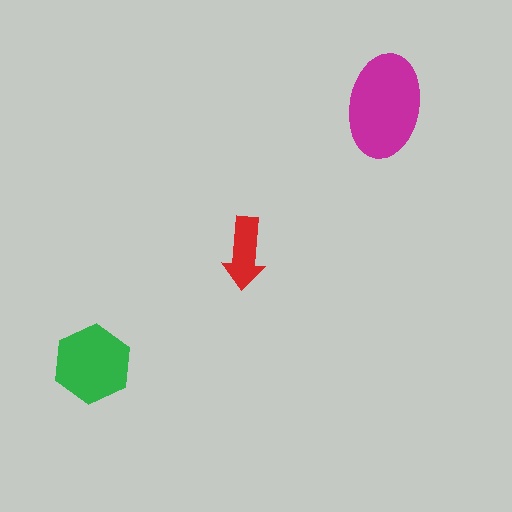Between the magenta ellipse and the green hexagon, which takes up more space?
The magenta ellipse.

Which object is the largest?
The magenta ellipse.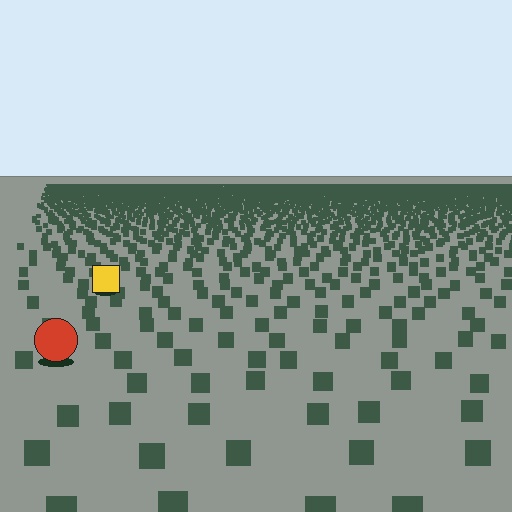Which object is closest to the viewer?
The red circle is closest. The texture marks near it are larger and more spread out.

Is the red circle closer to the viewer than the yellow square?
Yes. The red circle is closer — you can tell from the texture gradient: the ground texture is coarser near it.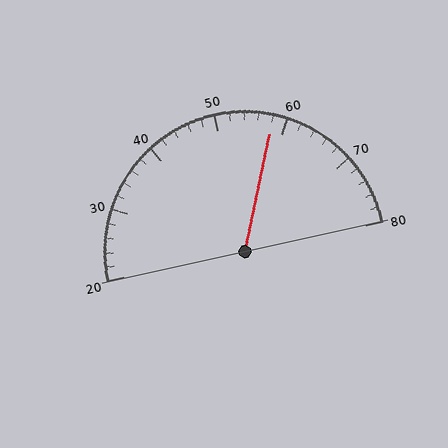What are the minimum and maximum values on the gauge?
The gauge ranges from 20 to 80.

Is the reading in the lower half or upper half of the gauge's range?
The reading is in the upper half of the range (20 to 80).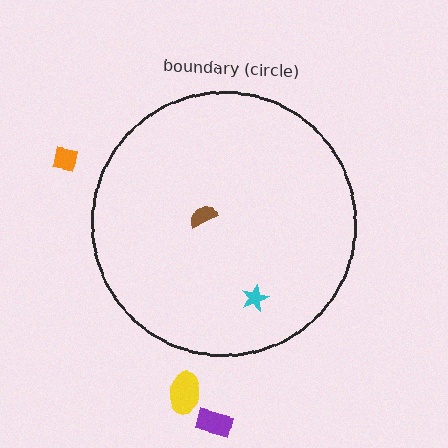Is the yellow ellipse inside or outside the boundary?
Outside.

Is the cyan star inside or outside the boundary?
Inside.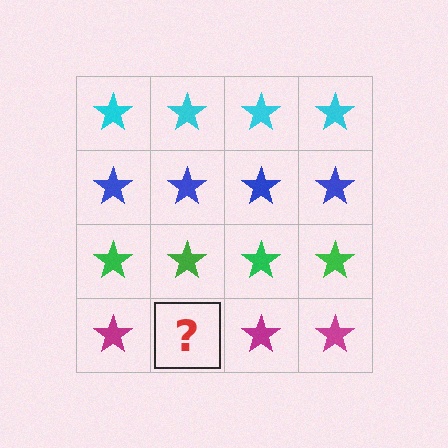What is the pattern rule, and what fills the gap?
The rule is that each row has a consistent color. The gap should be filled with a magenta star.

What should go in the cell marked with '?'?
The missing cell should contain a magenta star.